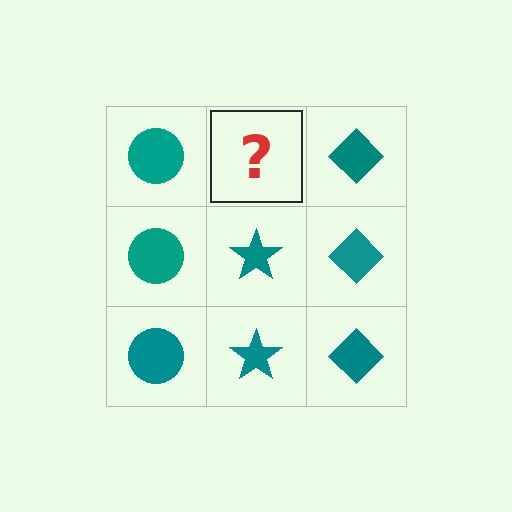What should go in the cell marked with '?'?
The missing cell should contain a teal star.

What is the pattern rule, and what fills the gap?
The rule is that each column has a consistent shape. The gap should be filled with a teal star.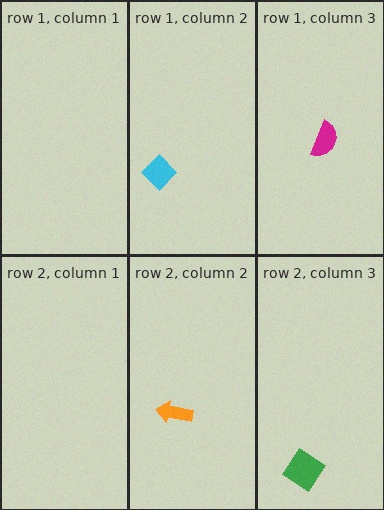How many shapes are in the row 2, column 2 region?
1.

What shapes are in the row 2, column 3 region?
The green diamond.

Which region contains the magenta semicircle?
The row 1, column 3 region.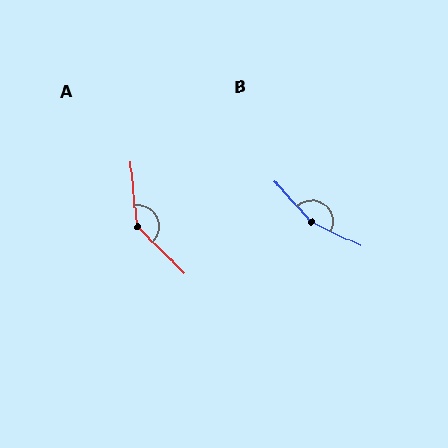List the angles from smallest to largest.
A (139°), B (157°).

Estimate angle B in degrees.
Approximately 157 degrees.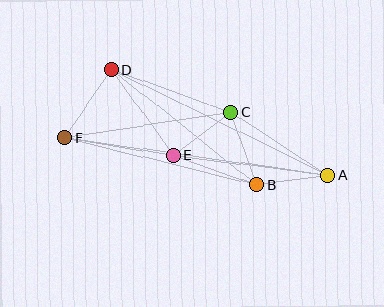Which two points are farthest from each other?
Points A and F are farthest from each other.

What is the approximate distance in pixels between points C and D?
The distance between C and D is approximately 127 pixels.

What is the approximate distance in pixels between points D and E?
The distance between D and E is approximately 106 pixels.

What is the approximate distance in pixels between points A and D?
The distance between A and D is approximately 241 pixels.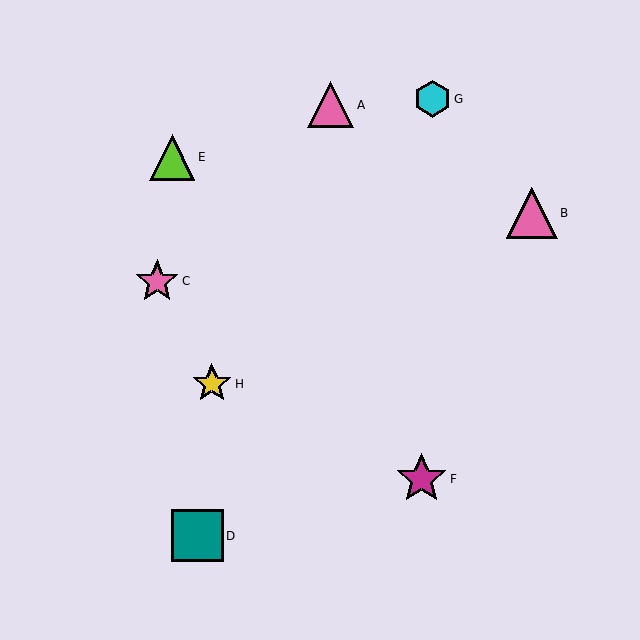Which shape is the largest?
The teal square (labeled D) is the largest.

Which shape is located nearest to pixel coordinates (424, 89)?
The cyan hexagon (labeled G) at (432, 99) is nearest to that location.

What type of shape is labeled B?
Shape B is a pink triangle.